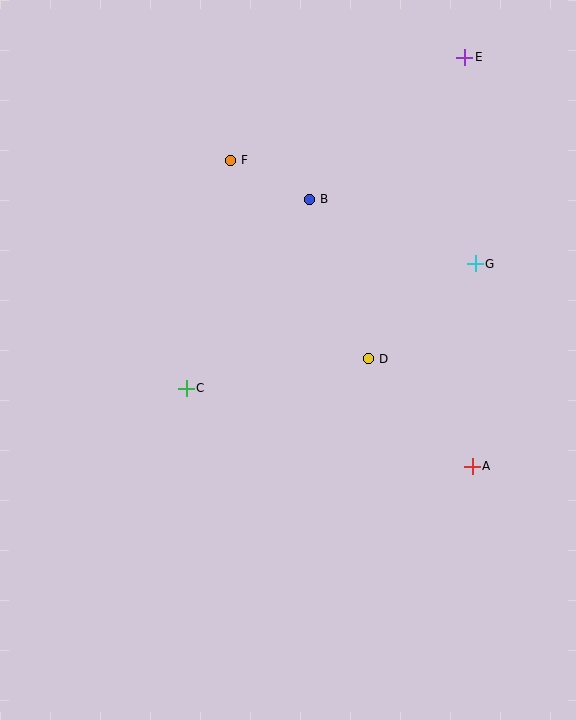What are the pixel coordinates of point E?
Point E is at (465, 57).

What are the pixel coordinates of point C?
Point C is at (186, 388).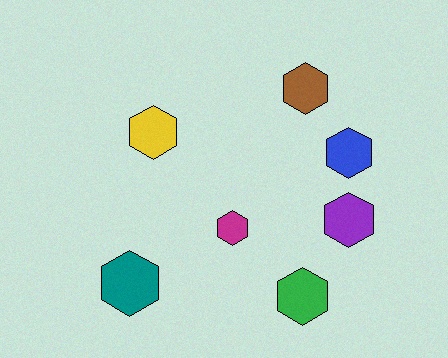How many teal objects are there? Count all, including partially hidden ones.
There is 1 teal object.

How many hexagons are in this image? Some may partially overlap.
There are 7 hexagons.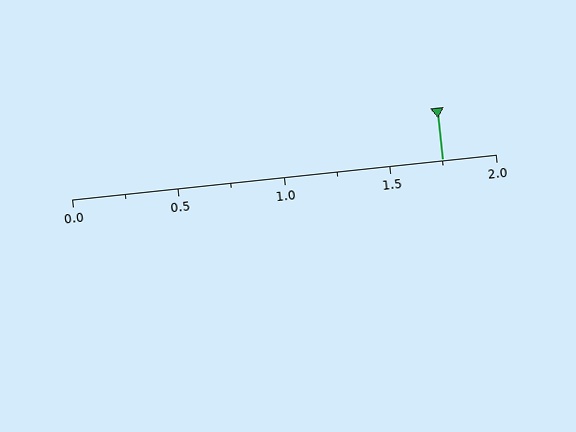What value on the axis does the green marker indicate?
The marker indicates approximately 1.75.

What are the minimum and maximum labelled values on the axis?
The axis runs from 0.0 to 2.0.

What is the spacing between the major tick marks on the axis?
The major ticks are spaced 0.5 apart.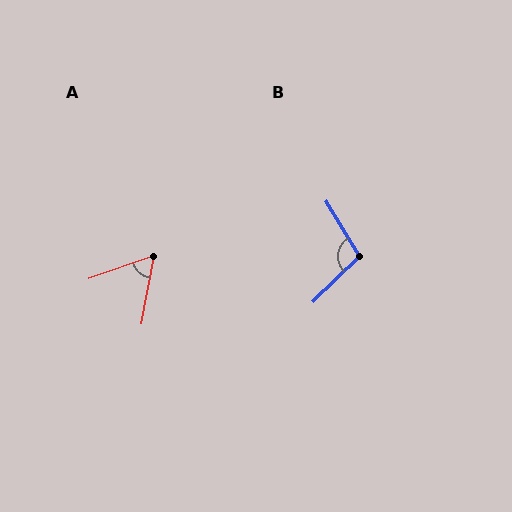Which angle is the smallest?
A, at approximately 60 degrees.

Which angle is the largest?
B, at approximately 103 degrees.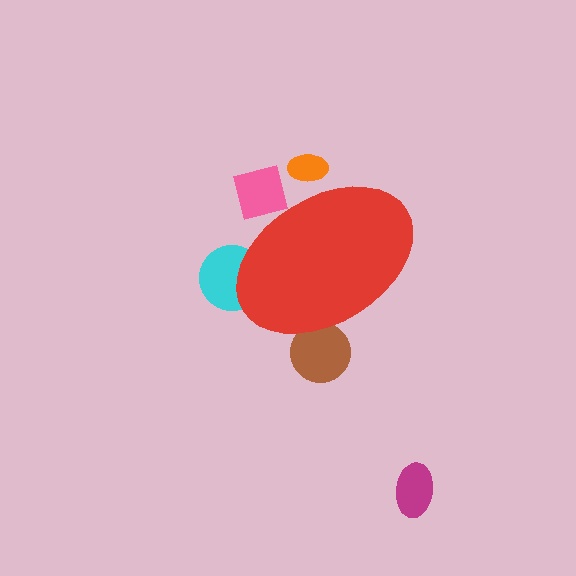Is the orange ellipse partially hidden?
Yes, the orange ellipse is partially hidden behind the red ellipse.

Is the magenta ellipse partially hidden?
No, the magenta ellipse is fully visible.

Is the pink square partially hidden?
Yes, the pink square is partially hidden behind the red ellipse.